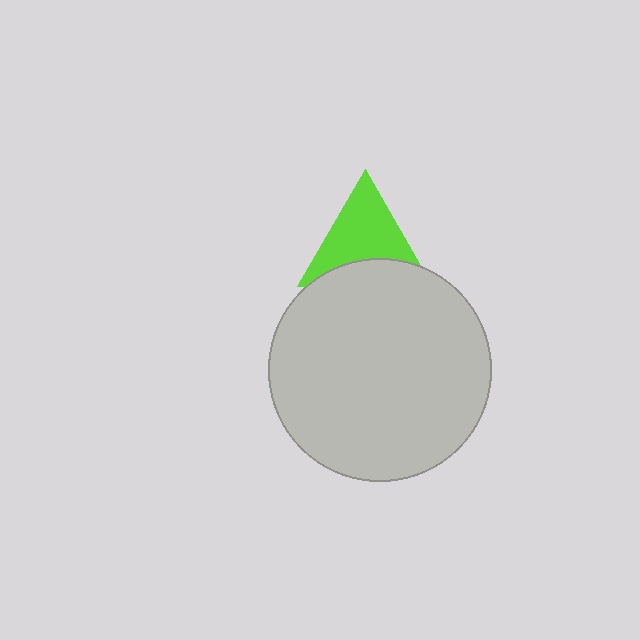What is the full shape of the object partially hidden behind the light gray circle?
The partially hidden object is a lime triangle.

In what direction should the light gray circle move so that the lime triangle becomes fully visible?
The light gray circle should move down. That is the shortest direction to clear the overlap and leave the lime triangle fully visible.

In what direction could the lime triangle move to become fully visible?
The lime triangle could move up. That would shift it out from behind the light gray circle entirely.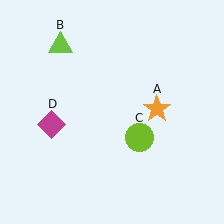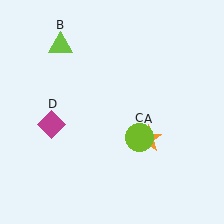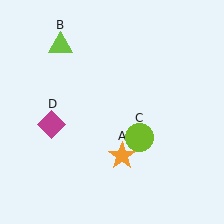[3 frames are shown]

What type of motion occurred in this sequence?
The orange star (object A) rotated clockwise around the center of the scene.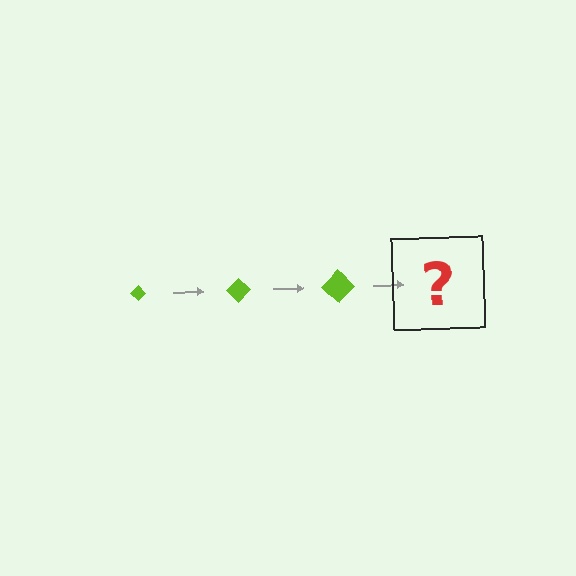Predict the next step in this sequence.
The next step is a lime diamond, larger than the previous one.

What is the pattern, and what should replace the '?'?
The pattern is that the diamond gets progressively larger each step. The '?' should be a lime diamond, larger than the previous one.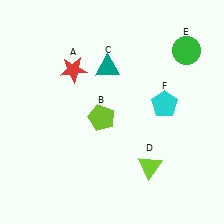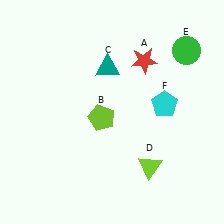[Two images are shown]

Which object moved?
The red star (A) moved right.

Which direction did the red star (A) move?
The red star (A) moved right.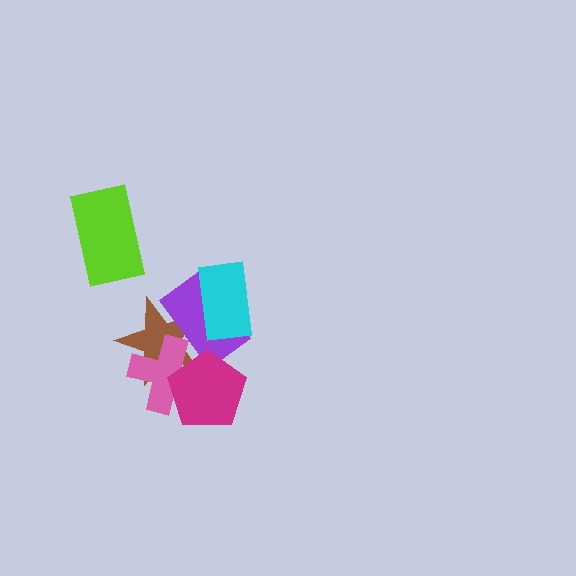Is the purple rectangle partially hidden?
Yes, it is partially covered by another shape.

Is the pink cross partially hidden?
Yes, it is partially covered by another shape.